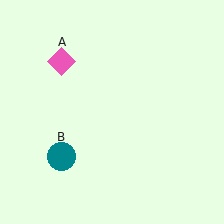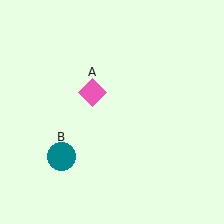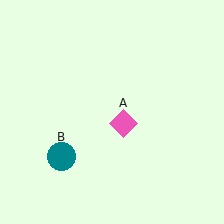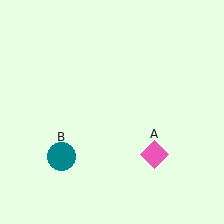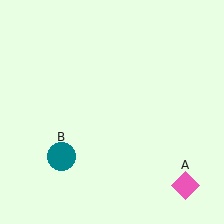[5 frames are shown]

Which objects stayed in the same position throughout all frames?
Teal circle (object B) remained stationary.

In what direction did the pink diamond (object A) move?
The pink diamond (object A) moved down and to the right.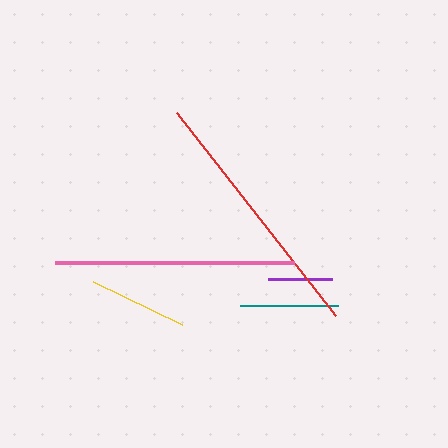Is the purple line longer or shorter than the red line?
The red line is longer than the purple line.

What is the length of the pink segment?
The pink segment is approximately 239 pixels long.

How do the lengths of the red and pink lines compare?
The red and pink lines are approximately the same length.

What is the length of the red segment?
The red segment is approximately 257 pixels long.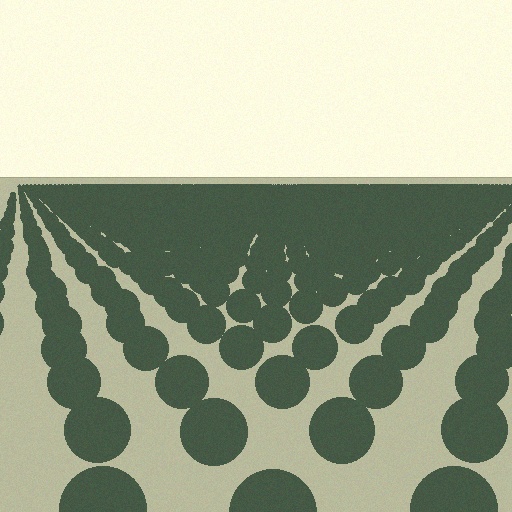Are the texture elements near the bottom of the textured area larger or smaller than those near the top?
Larger. Near the bottom, elements are closer to the viewer and appear at a bigger on-screen size.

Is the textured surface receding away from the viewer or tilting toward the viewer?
The surface is receding away from the viewer. Texture elements get smaller and denser toward the top.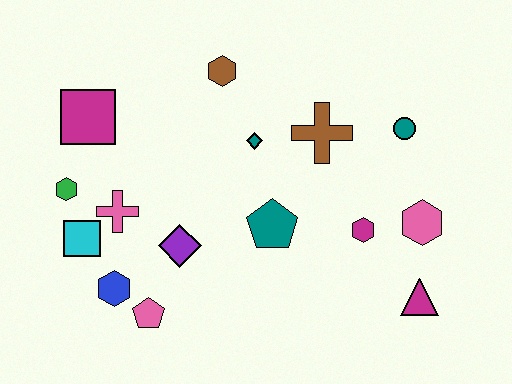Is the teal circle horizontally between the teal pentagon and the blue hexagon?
No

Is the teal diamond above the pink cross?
Yes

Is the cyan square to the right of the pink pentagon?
No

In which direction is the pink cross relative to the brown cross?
The pink cross is to the left of the brown cross.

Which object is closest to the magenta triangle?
The pink hexagon is closest to the magenta triangle.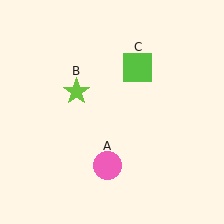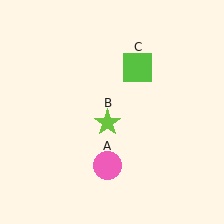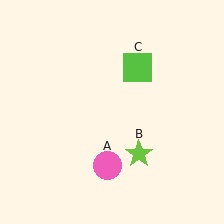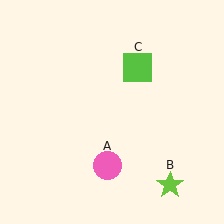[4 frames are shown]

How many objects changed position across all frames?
1 object changed position: lime star (object B).